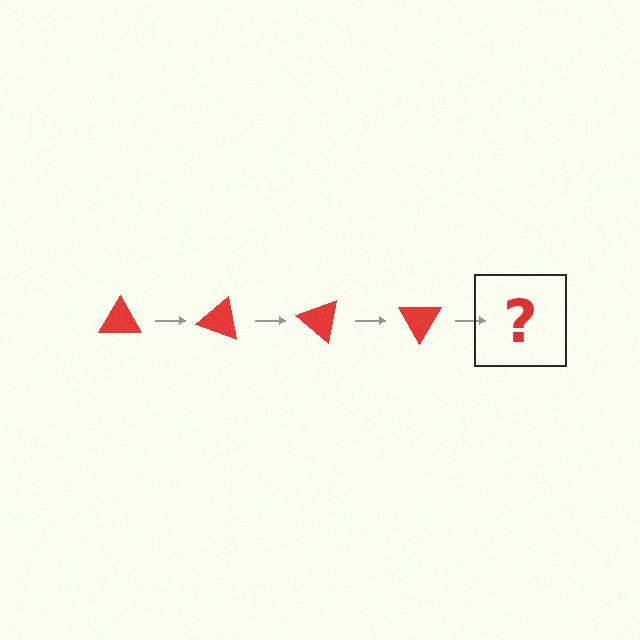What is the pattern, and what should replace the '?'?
The pattern is that the triangle rotates 20 degrees each step. The '?' should be a red triangle rotated 80 degrees.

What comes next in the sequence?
The next element should be a red triangle rotated 80 degrees.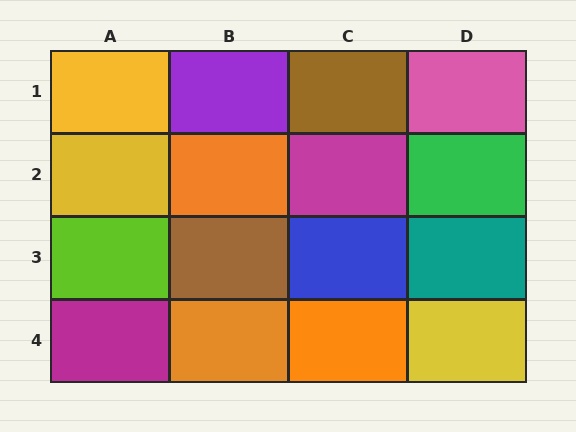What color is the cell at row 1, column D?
Pink.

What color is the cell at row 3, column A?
Lime.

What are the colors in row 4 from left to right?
Magenta, orange, orange, yellow.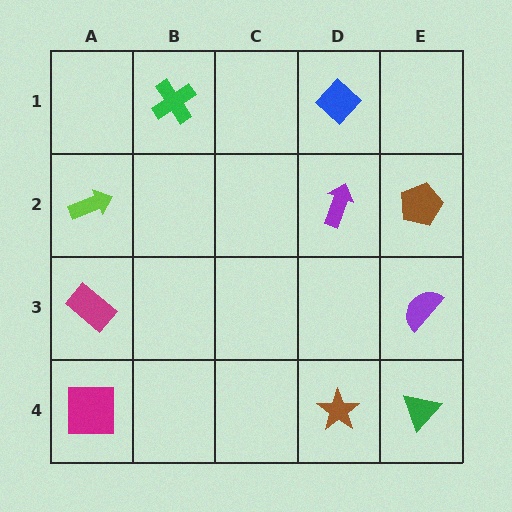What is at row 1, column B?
A green cross.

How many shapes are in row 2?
3 shapes.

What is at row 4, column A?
A magenta square.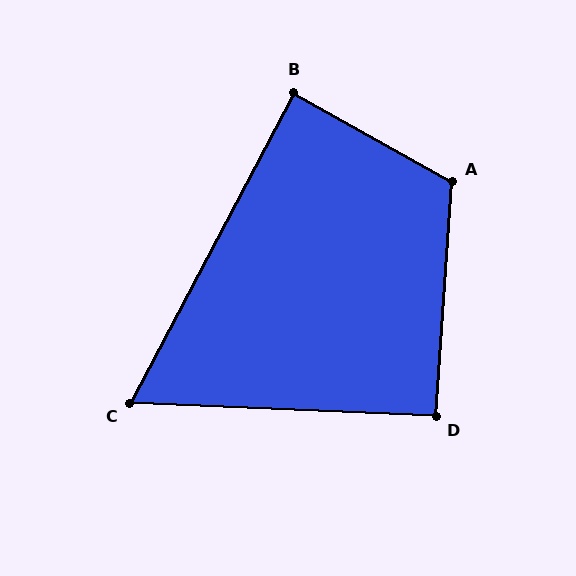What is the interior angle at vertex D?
Approximately 92 degrees (approximately right).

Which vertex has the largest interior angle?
A, at approximately 115 degrees.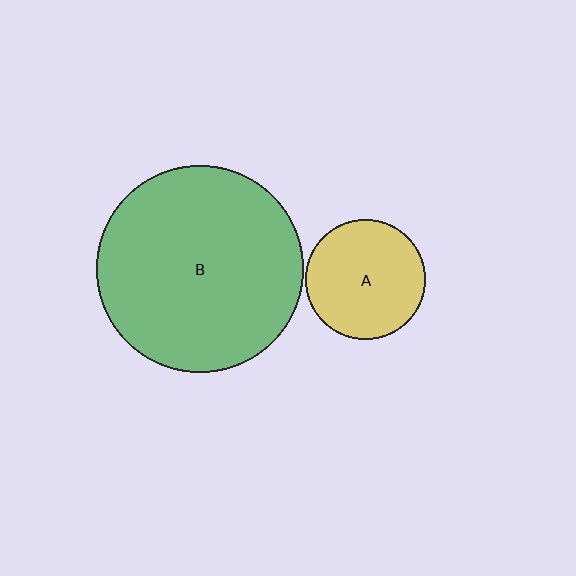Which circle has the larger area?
Circle B (green).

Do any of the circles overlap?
No, none of the circles overlap.